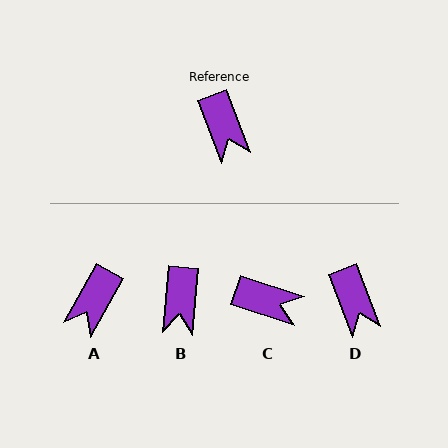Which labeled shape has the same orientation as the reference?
D.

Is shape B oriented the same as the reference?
No, it is off by about 27 degrees.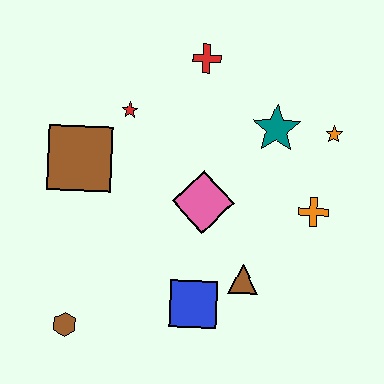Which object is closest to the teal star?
The orange star is closest to the teal star.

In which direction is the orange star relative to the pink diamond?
The orange star is to the right of the pink diamond.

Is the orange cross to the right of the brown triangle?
Yes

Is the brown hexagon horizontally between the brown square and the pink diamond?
No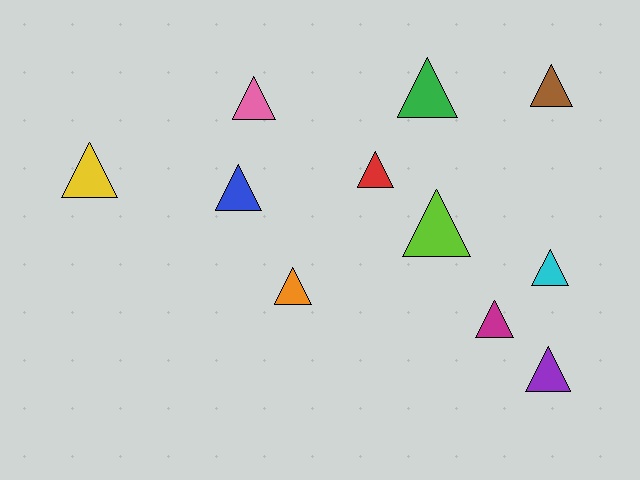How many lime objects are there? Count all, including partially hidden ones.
There is 1 lime object.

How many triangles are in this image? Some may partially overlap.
There are 11 triangles.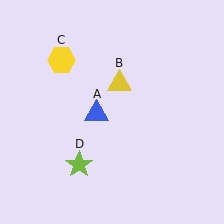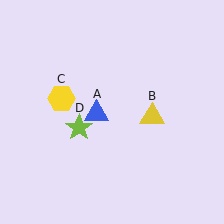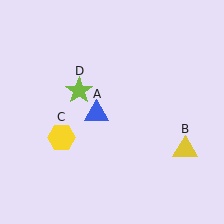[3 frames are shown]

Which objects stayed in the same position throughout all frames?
Blue triangle (object A) remained stationary.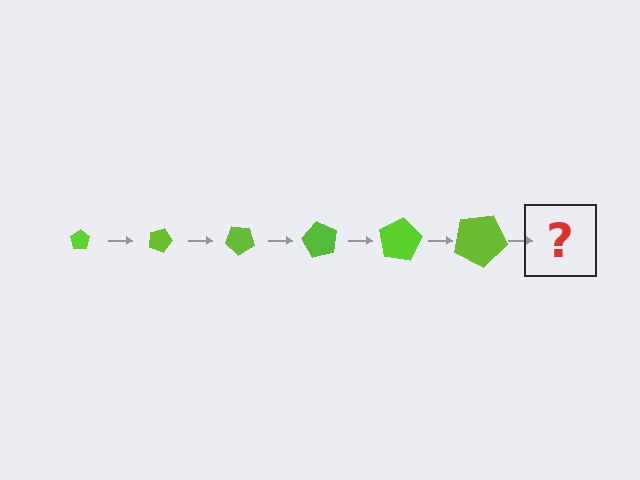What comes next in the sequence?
The next element should be a pentagon, larger than the previous one and rotated 120 degrees from the start.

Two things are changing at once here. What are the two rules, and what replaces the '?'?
The two rules are that the pentagon grows larger each step and it rotates 20 degrees each step. The '?' should be a pentagon, larger than the previous one and rotated 120 degrees from the start.